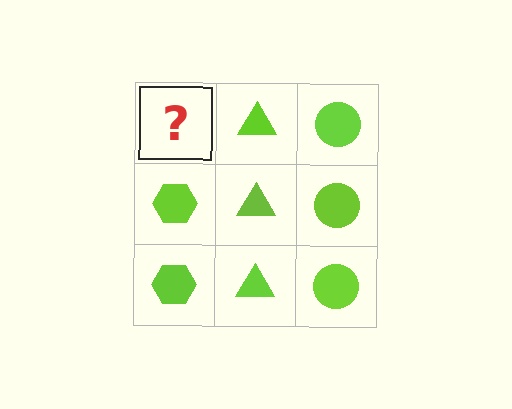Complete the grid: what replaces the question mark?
The question mark should be replaced with a lime hexagon.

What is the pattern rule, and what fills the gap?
The rule is that each column has a consistent shape. The gap should be filled with a lime hexagon.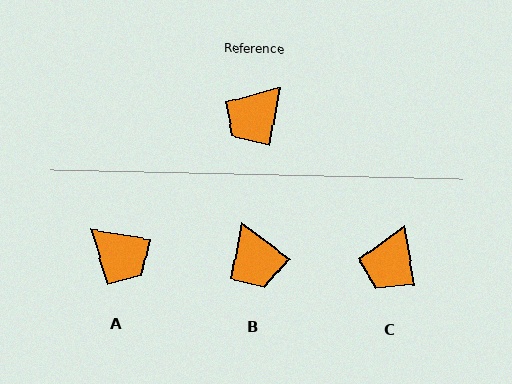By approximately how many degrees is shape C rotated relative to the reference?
Approximately 20 degrees counter-clockwise.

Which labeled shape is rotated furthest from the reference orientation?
A, about 92 degrees away.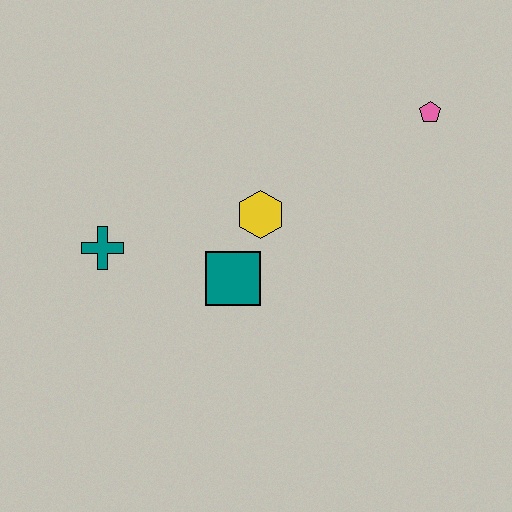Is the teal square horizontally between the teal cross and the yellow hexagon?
Yes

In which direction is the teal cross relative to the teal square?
The teal cross is to the left of the teal square.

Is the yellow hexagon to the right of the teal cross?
Yes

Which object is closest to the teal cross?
The teal square is closest to the teal cross.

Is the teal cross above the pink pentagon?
No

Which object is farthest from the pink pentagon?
The teal cross is farthest from the pink pentagon.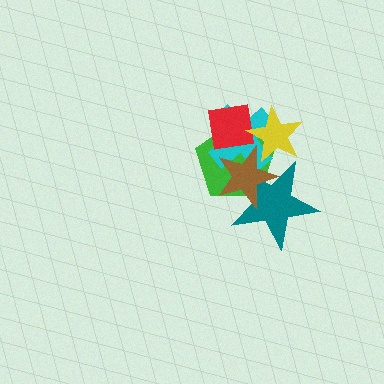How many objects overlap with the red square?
4 objects overlap with the red square.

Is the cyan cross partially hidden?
Yes, it is partially covered by another shape.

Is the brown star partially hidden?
Yes, it is partially covered by another shape.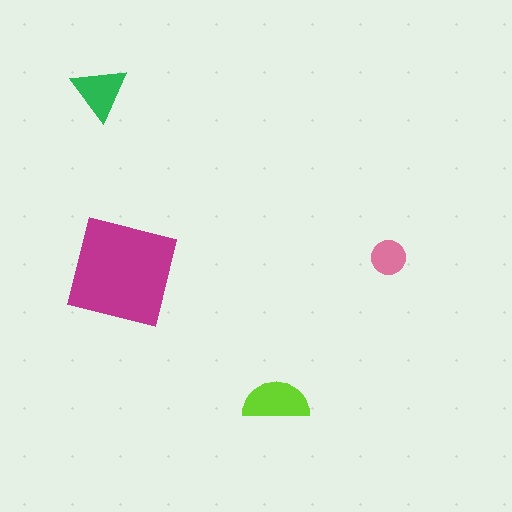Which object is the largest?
The magenta square.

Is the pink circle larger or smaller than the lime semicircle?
Smaller.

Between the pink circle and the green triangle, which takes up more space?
The green triangle.